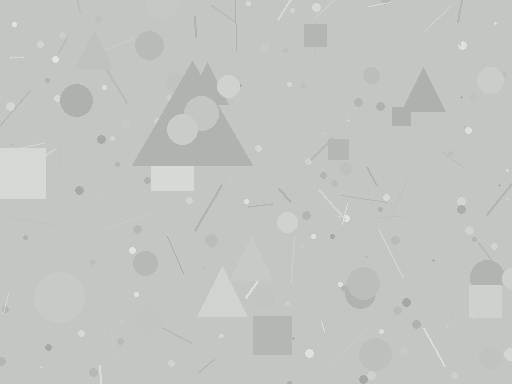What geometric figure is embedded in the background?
A triangle is embedded in the background.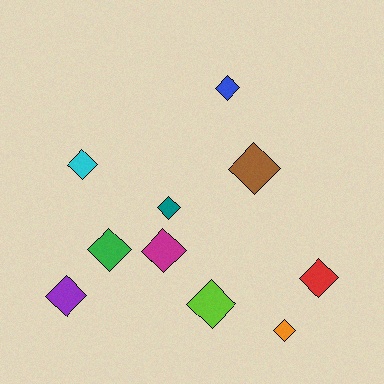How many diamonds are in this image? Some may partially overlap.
There are 10 diamonds.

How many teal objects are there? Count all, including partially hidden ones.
There is 1 teal object.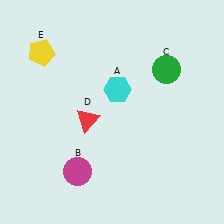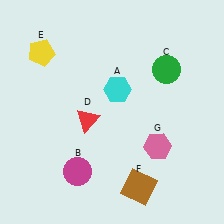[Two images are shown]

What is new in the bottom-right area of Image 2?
A pink hexagon (G) was added in the bottom-right area of Image 2.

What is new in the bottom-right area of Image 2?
A brown square (F) was added in the bottom-right area of Image 2.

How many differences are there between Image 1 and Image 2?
There are 2 differences between the two images.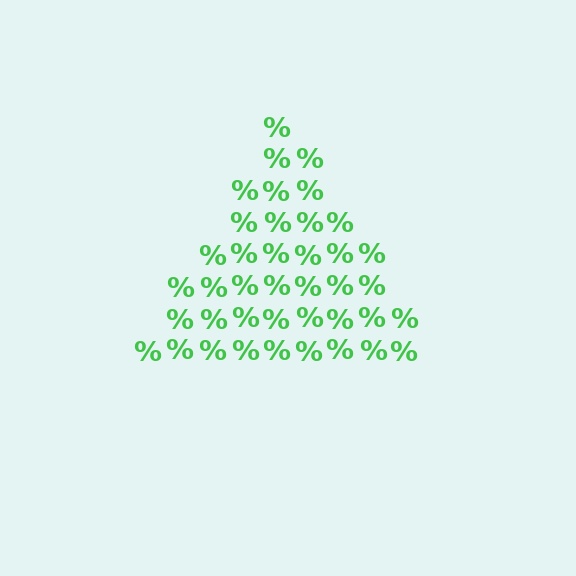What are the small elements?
The small elements are percent signs.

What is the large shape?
The large shape is a triangle.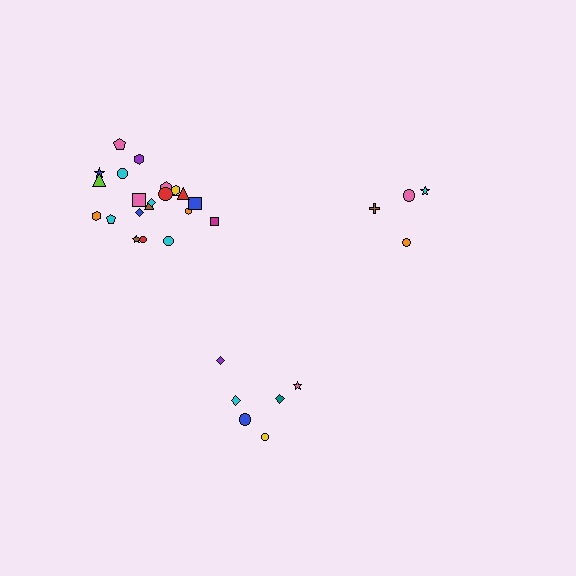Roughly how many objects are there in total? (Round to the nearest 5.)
Roughly 30 objects in total.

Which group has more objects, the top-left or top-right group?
The top-left group.